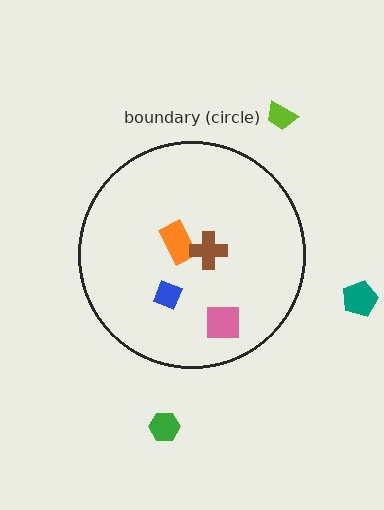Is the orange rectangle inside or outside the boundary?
Inside.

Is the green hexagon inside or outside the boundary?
Outside.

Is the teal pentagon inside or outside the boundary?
Outside.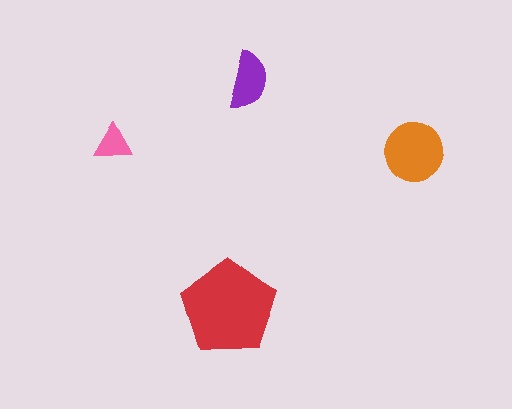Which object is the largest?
The red pentagon.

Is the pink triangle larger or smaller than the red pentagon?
Smaller.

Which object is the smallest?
The pink triangle.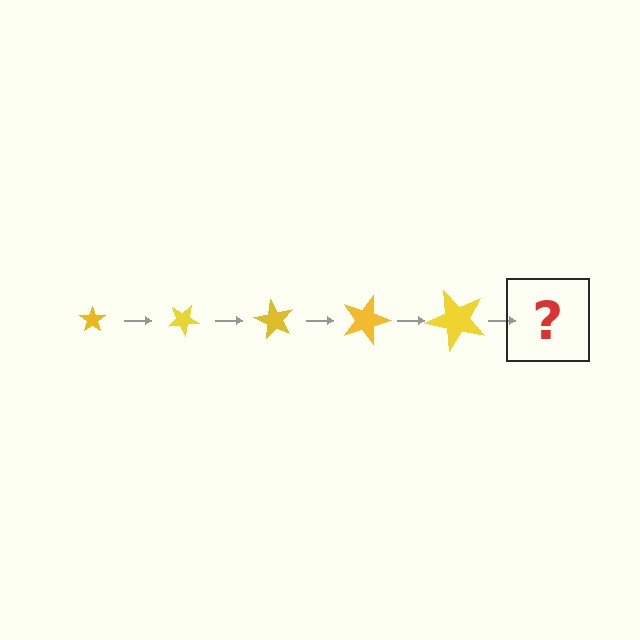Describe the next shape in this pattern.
It should be a star, larger than the previous one and rotated 150 degrees from the start.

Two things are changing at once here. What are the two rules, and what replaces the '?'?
The two rules are that the star grows larger each step and it rotates 30 degrees each step. The '?' should be a star, larger than the previous one and rotated 150 degrees from the start.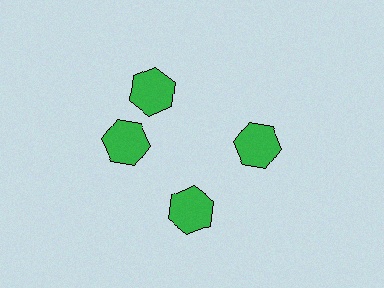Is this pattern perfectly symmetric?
No. The 4 green hexagons are arranged in a ring, but one element near the 12 o'clock position is rotated out of alignment along the ring, breaking the 4-fold rotational symmetry.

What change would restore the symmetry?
The symmetry would be restored by rotating it back into even spacing with its neighbors so that all 4 hexagons sit at equal angles and equal distance from the center.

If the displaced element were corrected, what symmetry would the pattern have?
It would have 4-fold rotational symmetry — the pattern would map onto itself every 90 degrees.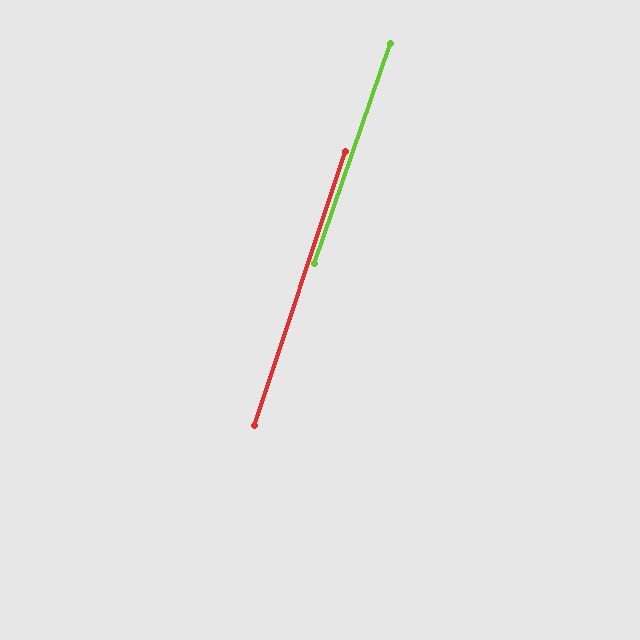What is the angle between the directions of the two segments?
Approximately 1 degree.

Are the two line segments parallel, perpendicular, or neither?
Parallel — their directions differ by only 0.8°.